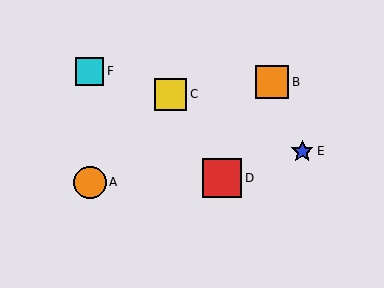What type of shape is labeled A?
Shape A is an orange circle.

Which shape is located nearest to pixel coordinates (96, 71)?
The cyan square (labeled F) at (90, 71) is nearest to that location.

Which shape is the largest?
The red square (labeled D) is the largest.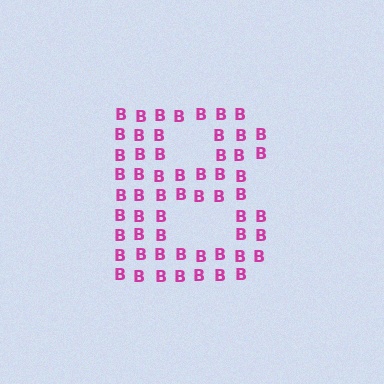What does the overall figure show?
The overall figure shows the letter B.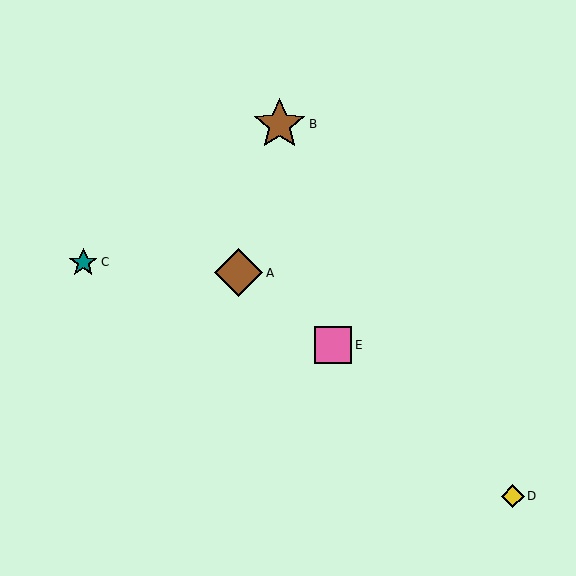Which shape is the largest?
The brown star (labeled B) is the largest.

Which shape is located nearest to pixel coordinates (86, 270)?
The teal star (labeled C) at (83, 263) is nearest to that location.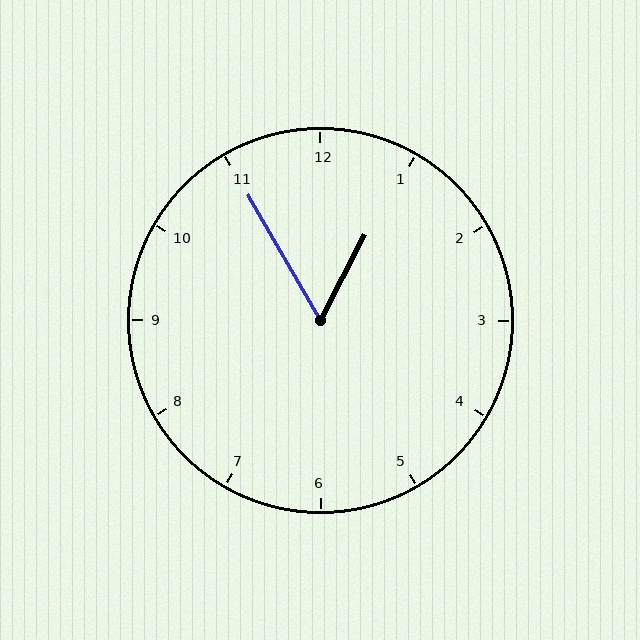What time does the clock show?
12:55.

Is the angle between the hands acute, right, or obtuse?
It is acute.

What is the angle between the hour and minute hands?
Approximately 58 degrees.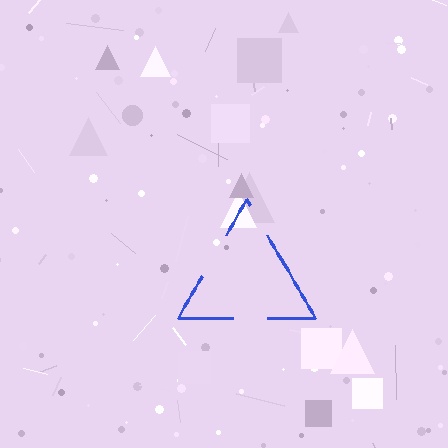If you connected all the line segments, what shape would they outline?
They would outline a triangle.